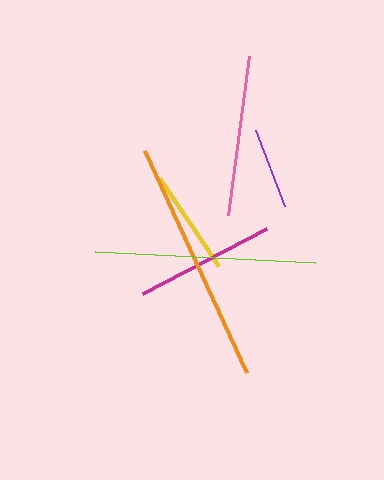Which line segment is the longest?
The orange line is the longest at approximately 244 pixels.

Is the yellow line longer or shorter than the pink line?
The pink line is longer than the yellow line.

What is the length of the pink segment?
The pink segment is approximately 160 pixels long.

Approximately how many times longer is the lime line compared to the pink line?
The lime line is approximately 1.4 times the length of the pink line.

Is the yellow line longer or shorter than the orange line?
The orange line is longer than the yellow line.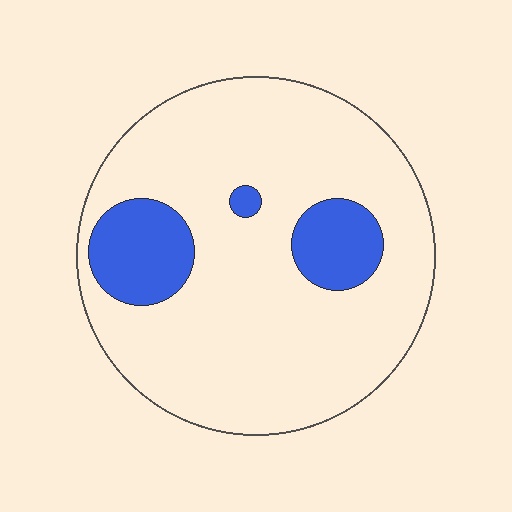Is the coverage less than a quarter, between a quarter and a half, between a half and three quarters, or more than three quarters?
Less than a quarter.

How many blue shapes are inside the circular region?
3.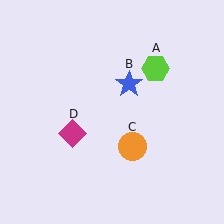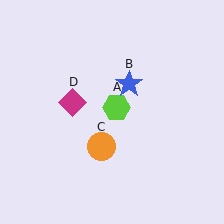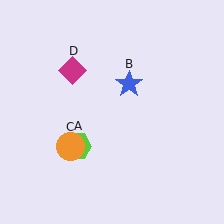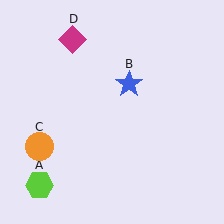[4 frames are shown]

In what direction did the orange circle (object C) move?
The orange circle (object C) moved left.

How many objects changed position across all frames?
3 objects changed position: lime hexagon (object A), orange circle (object C), magenta diamond (object D).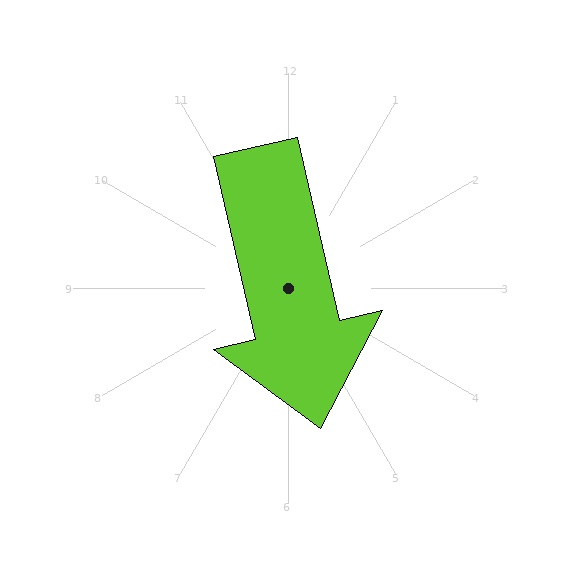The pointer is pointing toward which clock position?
Roughly 6 o'clock.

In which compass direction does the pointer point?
South.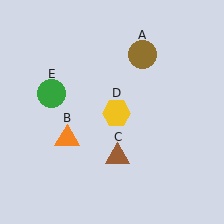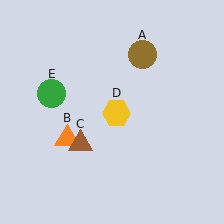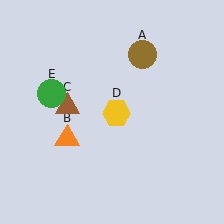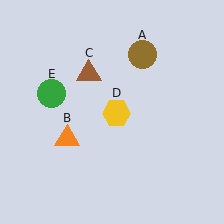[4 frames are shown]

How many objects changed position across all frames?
1 object changed position: brown triangle (object C).